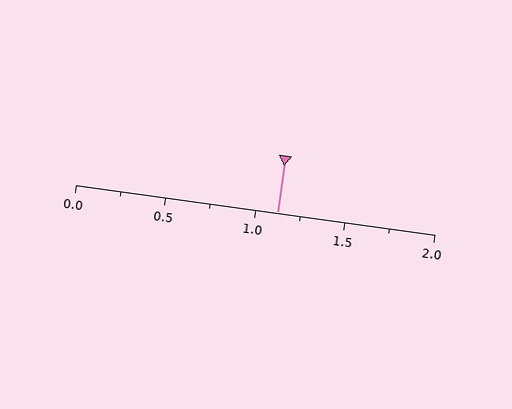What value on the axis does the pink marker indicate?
The marker indicates approximately 1.12.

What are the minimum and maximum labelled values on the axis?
The axis runs from 0.0 to 2.0.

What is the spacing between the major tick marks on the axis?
The major ticks are spaced 0.5 apart.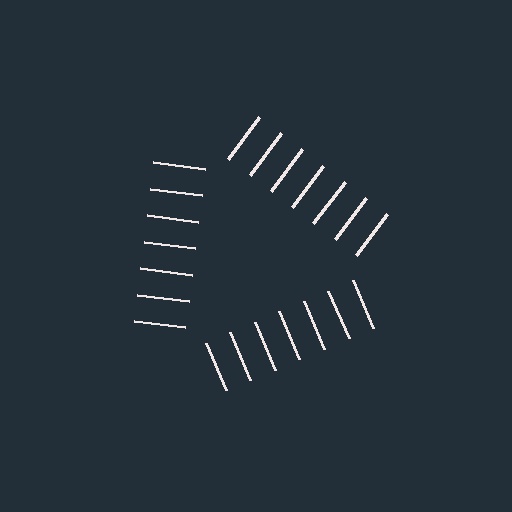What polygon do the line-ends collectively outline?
An illusory triangle — the line segments terminate on its edges but no continuous stroke is drawn.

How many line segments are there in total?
21 — 7 along each of the 3 edges.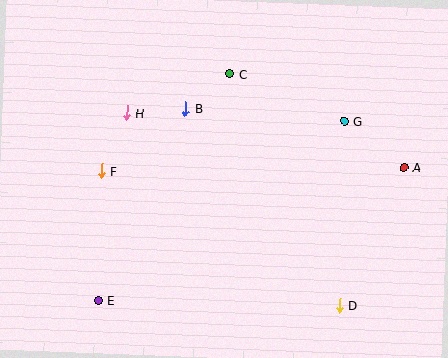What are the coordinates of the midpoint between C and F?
The midpoint between C and F is at (166, 122).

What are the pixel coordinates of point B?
Point B is at (185, 109).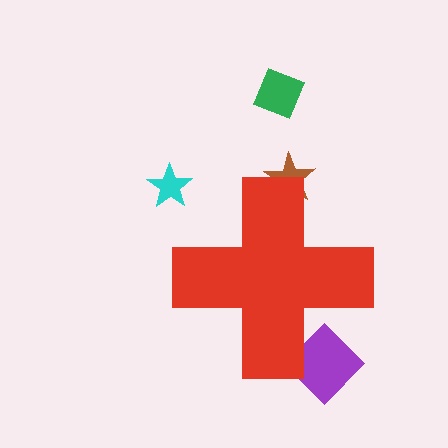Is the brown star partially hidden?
Yes, the brown star is partially hidden behind the red cross.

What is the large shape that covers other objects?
A red cross.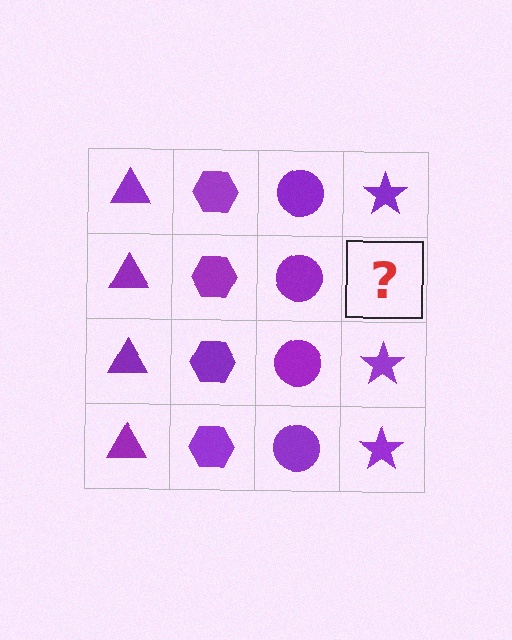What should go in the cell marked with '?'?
The missing cell should contain a purple star.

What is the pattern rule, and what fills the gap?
The rule is that each column has a consistent shape. The gap should be filled with a purple star.